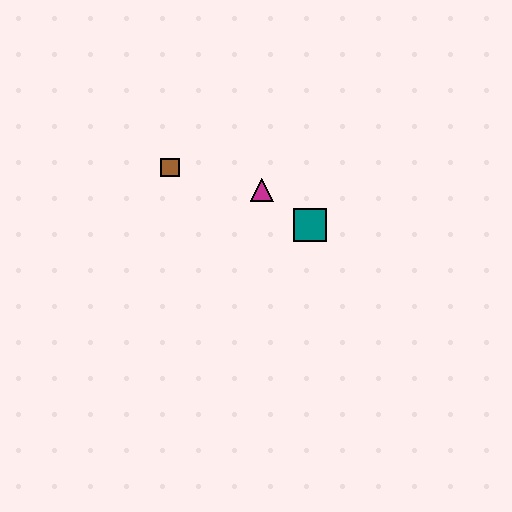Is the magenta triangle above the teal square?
Yes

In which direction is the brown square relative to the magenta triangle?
The brown square is to the left of the magenta triangle.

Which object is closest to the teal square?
The magenta triangle is closest to the teal square.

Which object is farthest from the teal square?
The brown square is farthest from the teal square.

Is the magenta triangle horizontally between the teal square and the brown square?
Yes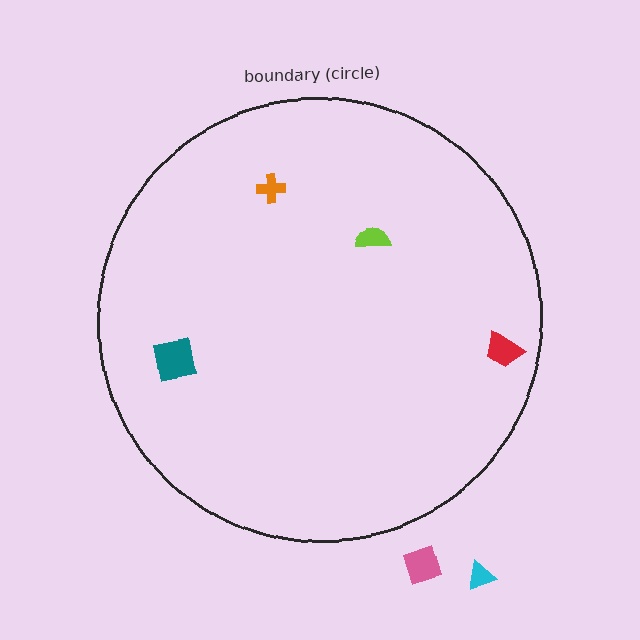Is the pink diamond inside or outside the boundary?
Outside.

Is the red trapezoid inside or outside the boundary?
Inside.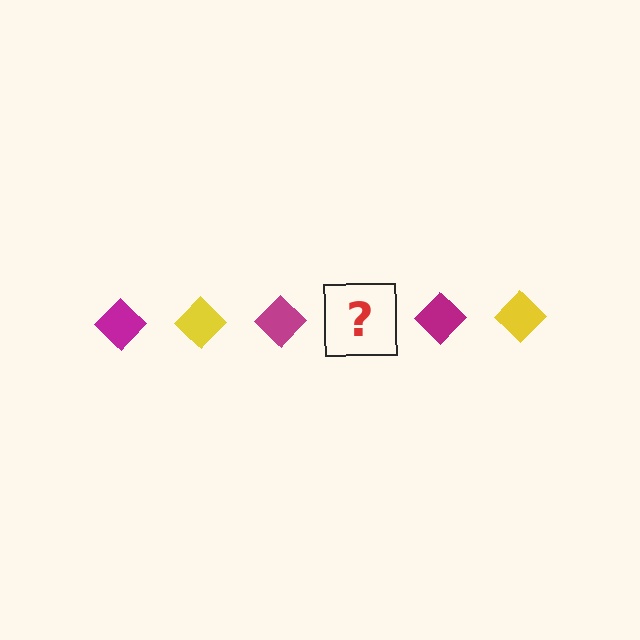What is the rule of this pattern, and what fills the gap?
The rule is that the pattern cycles through magenta, yellow diamonds. The gap should be filled with a yellow diamond.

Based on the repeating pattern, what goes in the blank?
The blank should be a yellow diamond.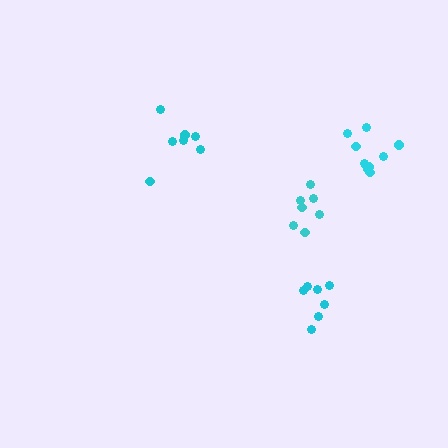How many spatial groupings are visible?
There are 4 spatial groupings.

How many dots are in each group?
Group 1: 7 dots, Group 2: 7 dots, Group 3: 7 dots, Group 4: 10 dots (31 total).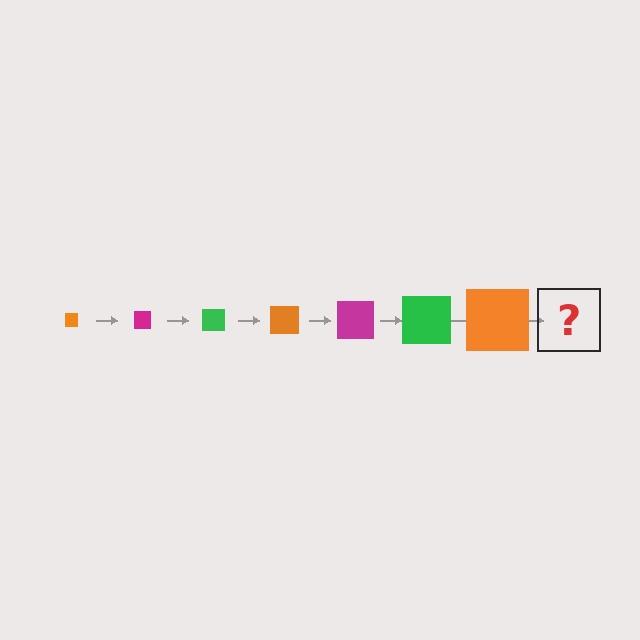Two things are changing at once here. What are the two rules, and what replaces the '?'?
The two rules are that the square grows larger each step and the color cycles through orange, magenta, and green. The '?' should be a magenta square, larger than the previous one.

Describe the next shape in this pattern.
It should be a magenta square, larger than the previous one.